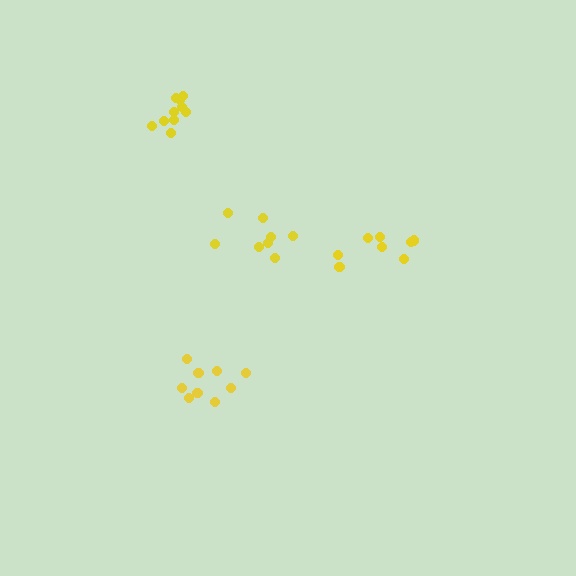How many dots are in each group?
Group 1: 8 dots, Group 2: 10 dots, Group 3: 9 dots, Group 4: 8 dots (35 total).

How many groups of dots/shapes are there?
There are 4 groups.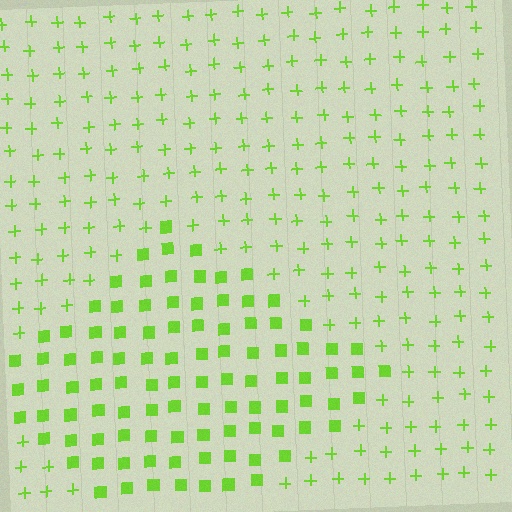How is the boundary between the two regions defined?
The boundary is defined by a change in element shape: squares inside vs. plus signs outside. All elements share the same color and spacing.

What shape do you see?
I see a diamond.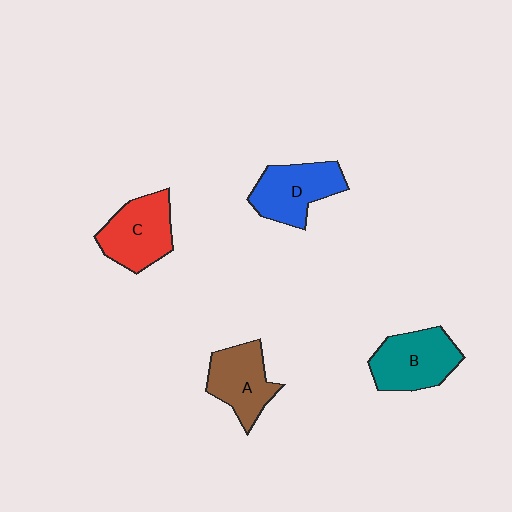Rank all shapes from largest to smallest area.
From largest to smallest: B (teal), C (red), D (blue), A (brown).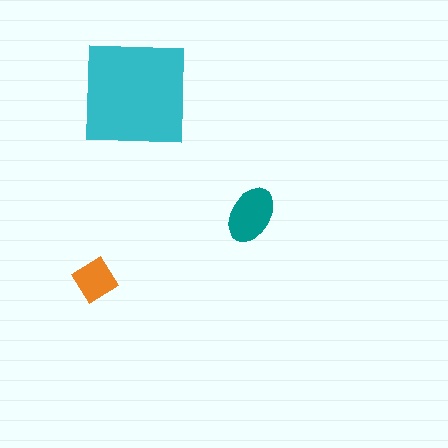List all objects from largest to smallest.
The cyan square, the teal ellipse, the orange diamond.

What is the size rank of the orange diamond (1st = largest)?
3rd.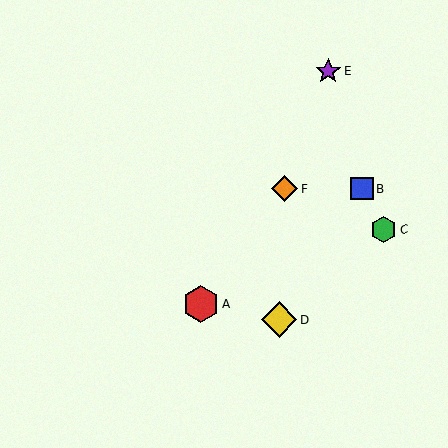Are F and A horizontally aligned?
No, F is at y≈189 and A is at y≈304.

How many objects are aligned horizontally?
2 objects (B, F) are aligned horizontally.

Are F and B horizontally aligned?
Yes, both are at y≈189.